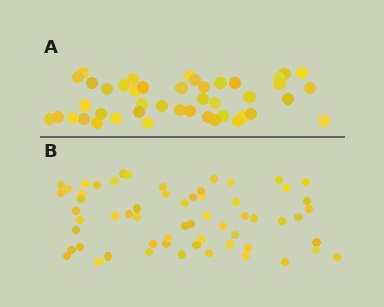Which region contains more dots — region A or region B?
Region B (the bottom region) has more dots.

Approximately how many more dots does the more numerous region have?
Region B has approximately 15 more dots than region A.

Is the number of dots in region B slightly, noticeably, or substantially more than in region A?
Region B has noticeably more, but not dramatically so. The ratio is roughly 1.4 to 1.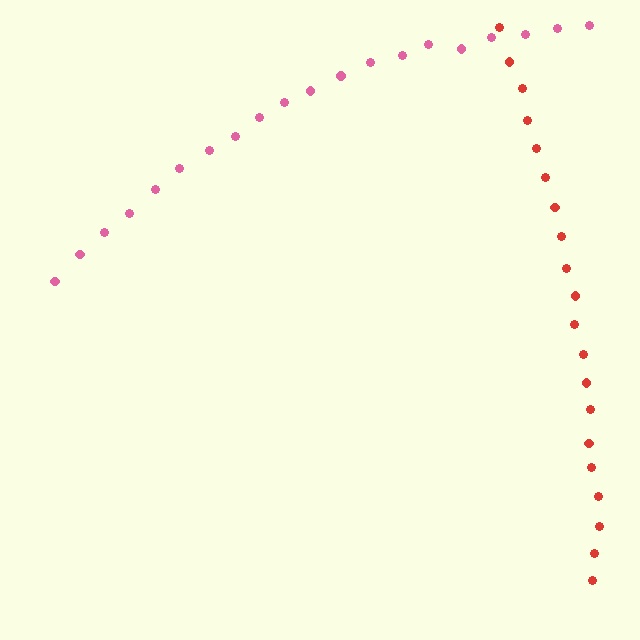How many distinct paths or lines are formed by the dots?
There are 2 distinct paths.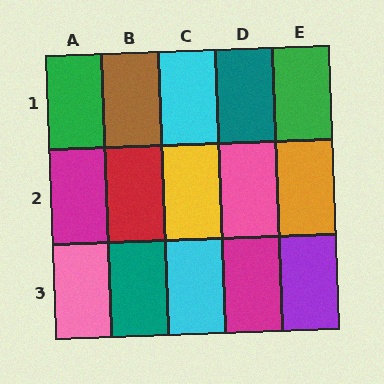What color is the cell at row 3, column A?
Pink.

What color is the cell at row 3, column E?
Purple.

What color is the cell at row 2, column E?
Orange.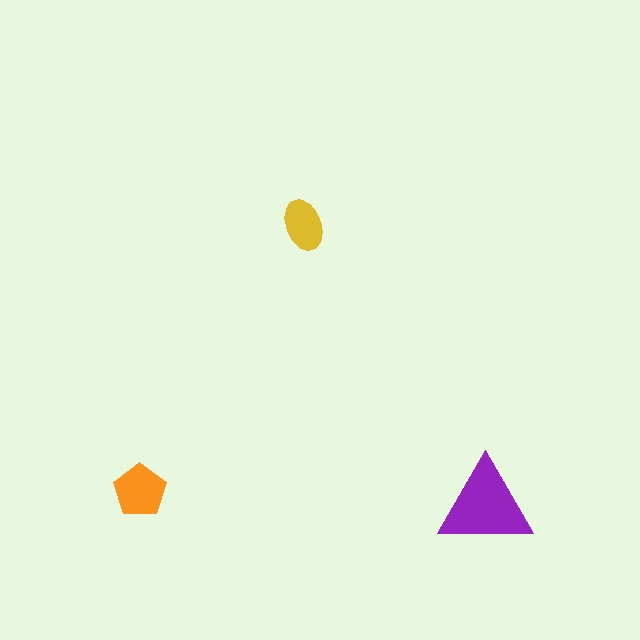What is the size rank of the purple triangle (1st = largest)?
1st.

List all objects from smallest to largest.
The yellow ellipse, the orange pentagon, the purple triangle.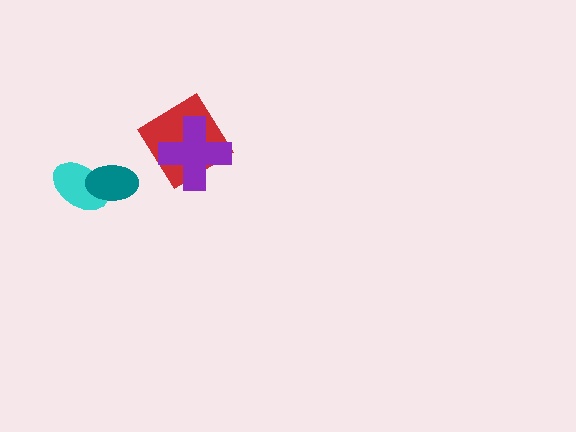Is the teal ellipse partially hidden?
No, no other shape covers it.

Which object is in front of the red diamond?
The purple cross is in front of the red diamond.